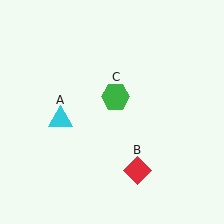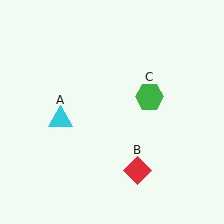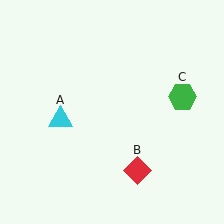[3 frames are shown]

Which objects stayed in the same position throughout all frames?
Cyan triangle (object A) and red diamond (object B) remained stationary.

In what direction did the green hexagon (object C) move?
The green hexagon (object C) moved right.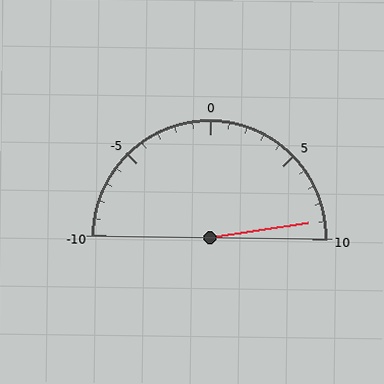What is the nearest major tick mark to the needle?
The nearest major tick mark is 10.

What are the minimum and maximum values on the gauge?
The gauge ranges from -10 to 10.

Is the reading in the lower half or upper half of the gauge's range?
The reading is in the upper half of the range (-10 to 10).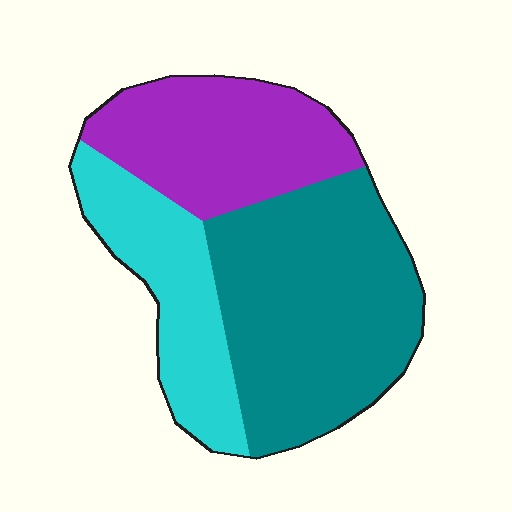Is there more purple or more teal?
Teal.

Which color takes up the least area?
Cyan, at roughly 25%.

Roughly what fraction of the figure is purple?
Purple covers about 30% of the figure.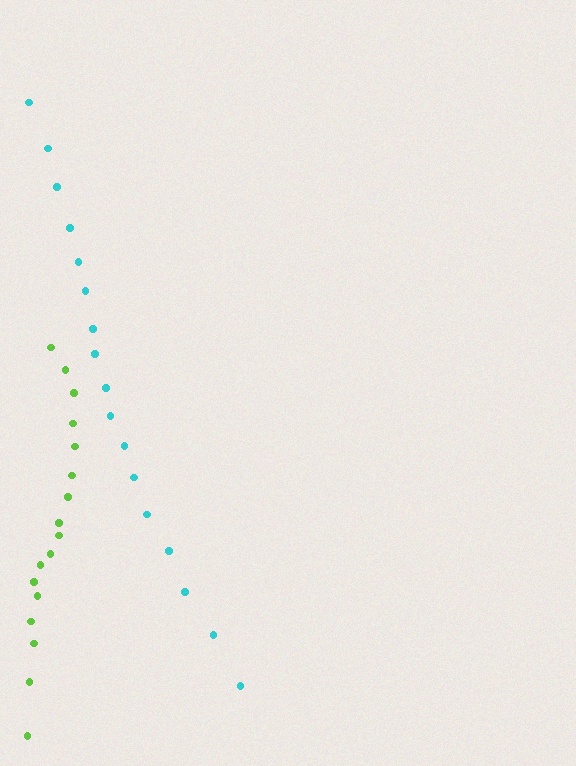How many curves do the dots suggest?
There are 2 distinct paths.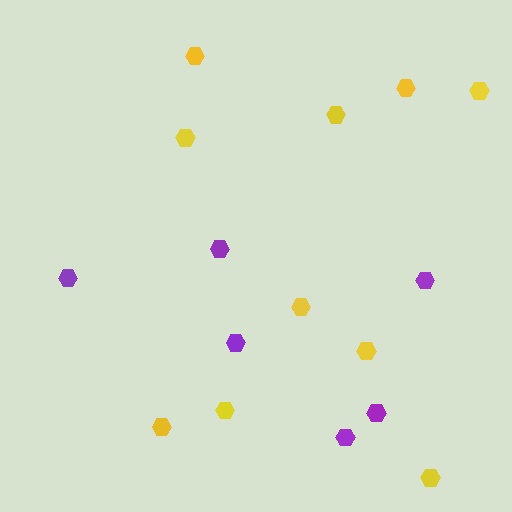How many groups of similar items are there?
There are 2 groups: one group of purple hexagons (6) and one group of yellow hexagons (10).